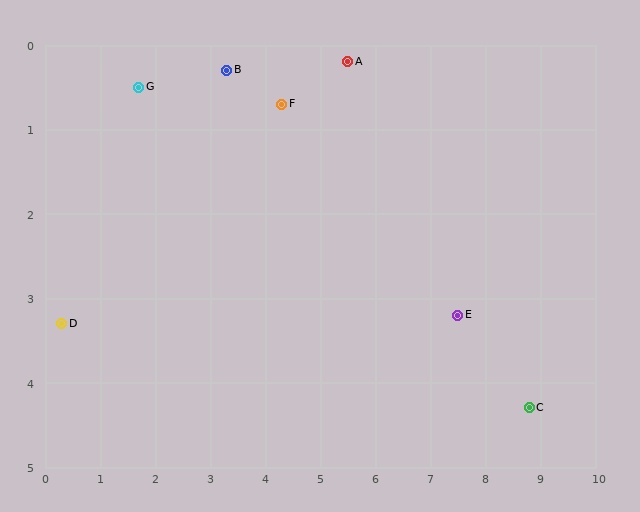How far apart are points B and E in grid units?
Points B and E are about 5.1 grid units apart.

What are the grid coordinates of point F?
Point F is at approximately (4.3, 0.7).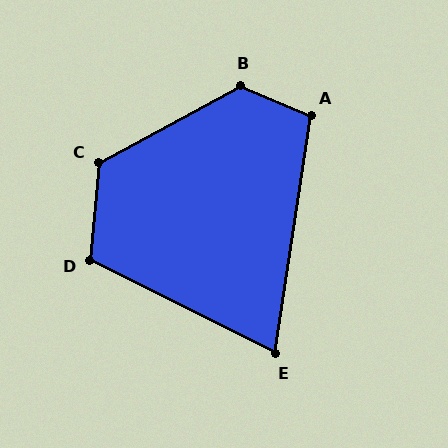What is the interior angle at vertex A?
Approximately 104 degrees (obtuse).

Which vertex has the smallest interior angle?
E, at approximately 72 degrees.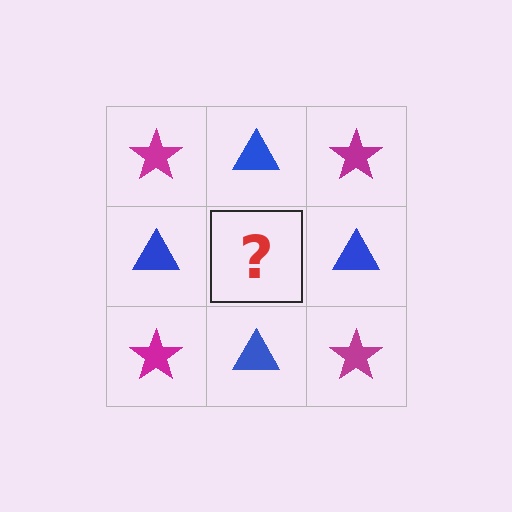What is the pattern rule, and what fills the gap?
The rule is that it alternates magenta star and blue triangle in a checkerboard pattern. The gap should be filled with a magenta star.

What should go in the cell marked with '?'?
The missing cell should contain a magenta star.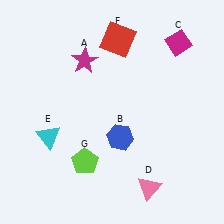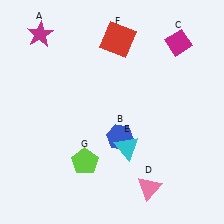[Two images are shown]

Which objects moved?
The objects that moved are: the magenta star (A), the cyan triangle (E).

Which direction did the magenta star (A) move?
The magenta star (A) moved left.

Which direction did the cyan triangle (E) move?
The cyan triangle (E) moved right.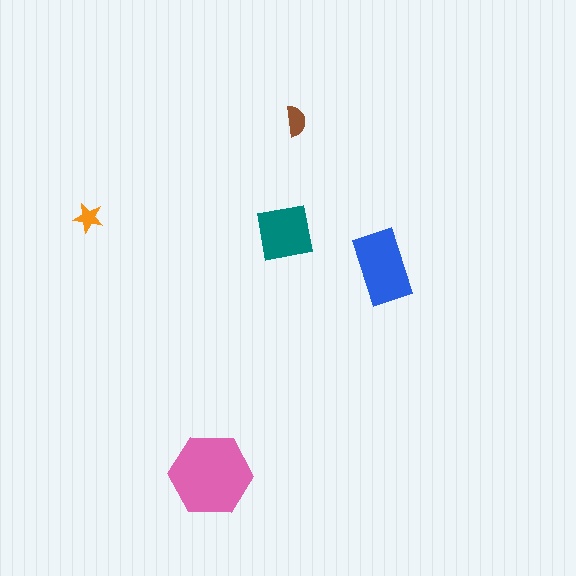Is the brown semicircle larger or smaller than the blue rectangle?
Smaller.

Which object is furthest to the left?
The orange star is leftmost.